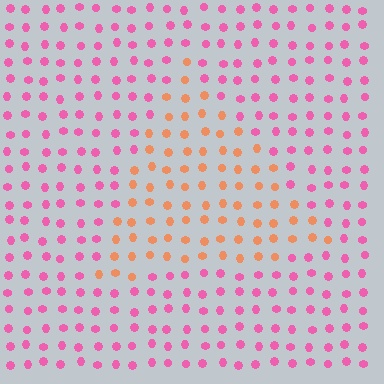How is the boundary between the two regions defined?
The boundary is defined purely by a slight shift in hue (about 53 degrees). Spacing, size, and orientation are identical on both sides.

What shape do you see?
I see a triangle.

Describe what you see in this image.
The image is filled with small pink elements in a uniform arrangement. A triangle-shaped region is visible where the elements are tinted to a slightly different hue, forming a subtle color boundary.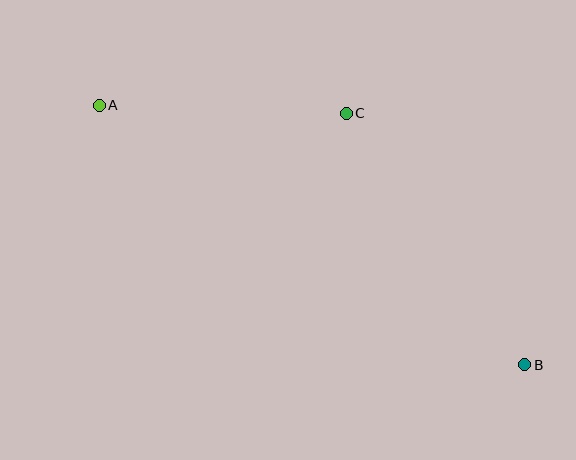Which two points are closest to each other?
Points A and C are closest to each other.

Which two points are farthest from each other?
Points A and B are farthest from each other.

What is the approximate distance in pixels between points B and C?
The distance between B and C is approximately 309 pixels.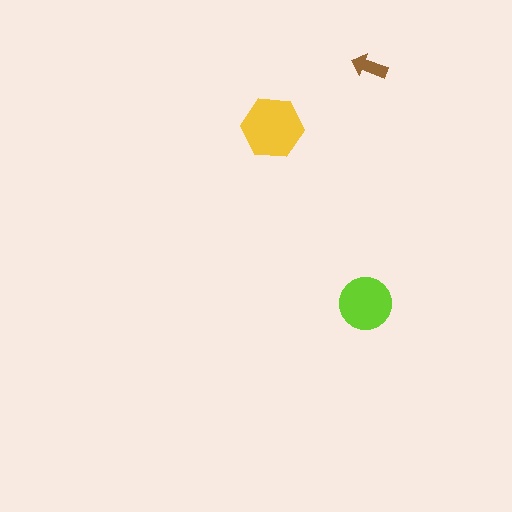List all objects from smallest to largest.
The brown arrow, the lime circle, the yellow hexagon.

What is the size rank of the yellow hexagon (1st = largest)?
1st.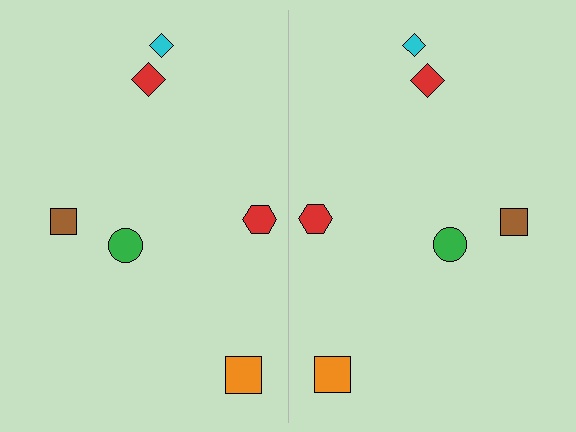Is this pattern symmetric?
Yes, this pattern has bilateral (reflection) symmetry.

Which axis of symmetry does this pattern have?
The pattern has a vertical axis of symmetry running through the center of the image.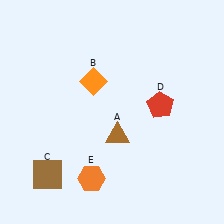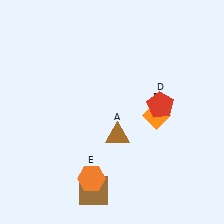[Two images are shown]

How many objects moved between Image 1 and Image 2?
2 objects moved between the two images.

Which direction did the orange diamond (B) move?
The orange diamond (B) moved right.